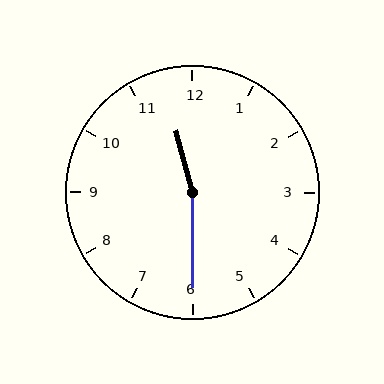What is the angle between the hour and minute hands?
Approximately 165 degrees.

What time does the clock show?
11:30.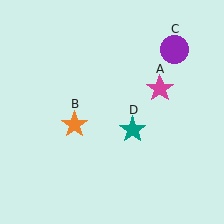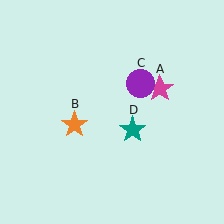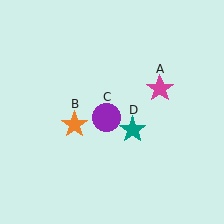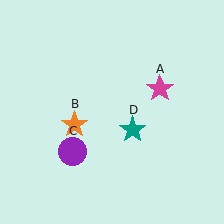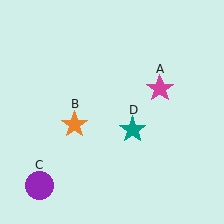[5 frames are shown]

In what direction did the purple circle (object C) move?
The purple circle (object C) moved down and to the left.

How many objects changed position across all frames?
1 object changed position: purple circle (object C).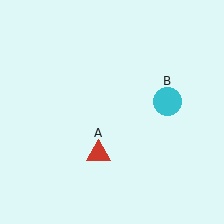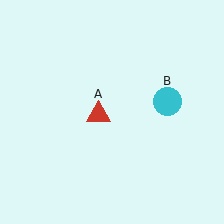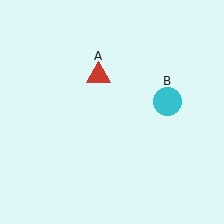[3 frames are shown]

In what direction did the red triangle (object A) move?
The red triangle (object A) moved up.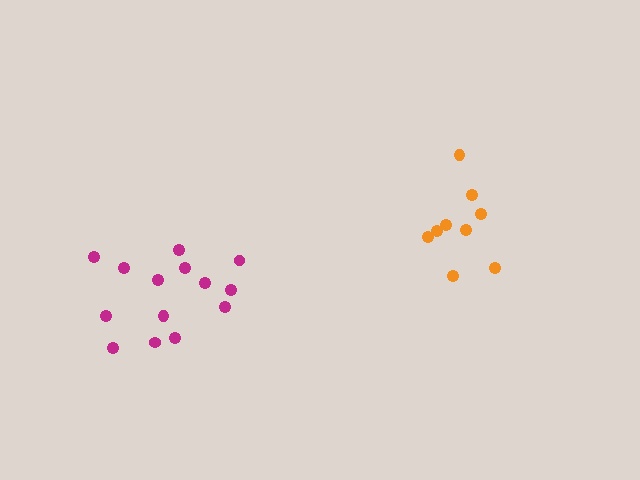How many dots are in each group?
Group 1: 14 dots, Group 2: 9 dots (23 total).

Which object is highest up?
The orange cluster is topmost.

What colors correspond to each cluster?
The clusters are colored: magenta, orange.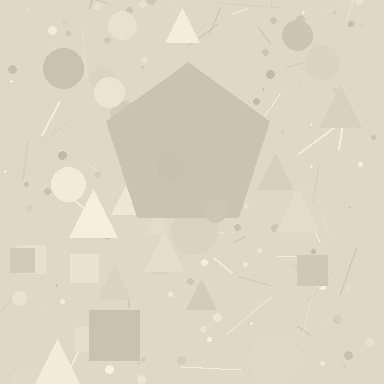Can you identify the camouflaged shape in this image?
The camouflaged shape is a pentagon.